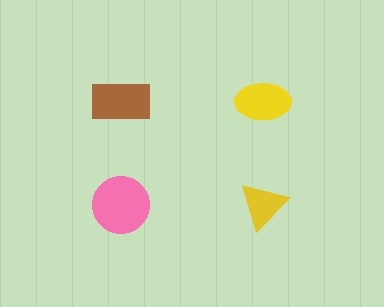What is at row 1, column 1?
A brown rectangle.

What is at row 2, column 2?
A yellow triangle.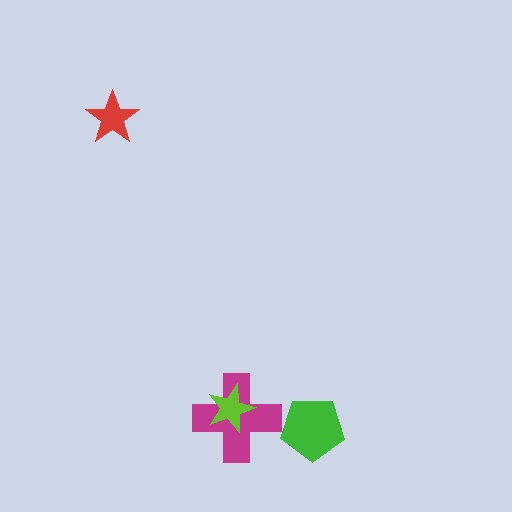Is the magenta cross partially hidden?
Yes, it is partially covered by another shape.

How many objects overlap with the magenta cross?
1 object overlaps with the magenta cross.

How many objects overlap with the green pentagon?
0 objects overlap with the green pentagon.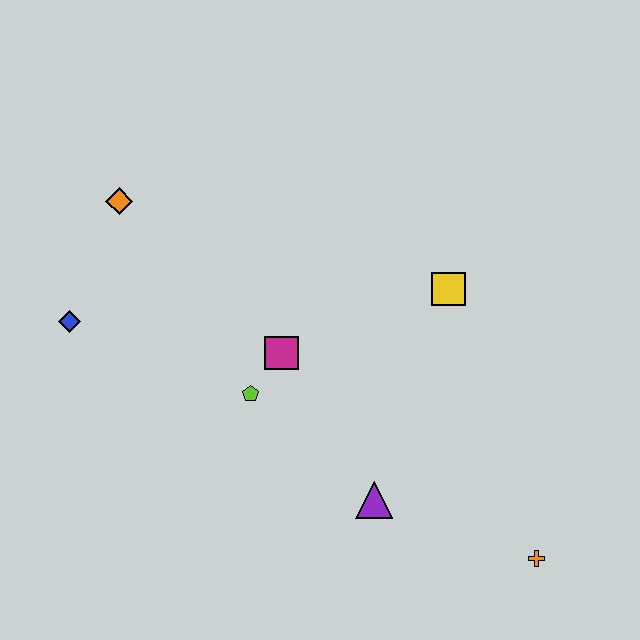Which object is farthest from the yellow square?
The blue diamond is farthest from the yellow square.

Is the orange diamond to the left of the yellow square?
Yes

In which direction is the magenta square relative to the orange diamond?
The magenta square is to the right of the orange diamond.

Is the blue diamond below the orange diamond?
Yes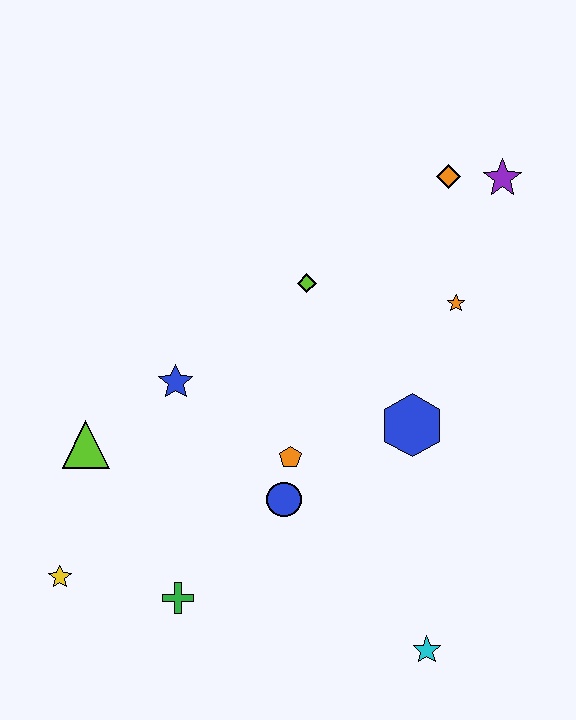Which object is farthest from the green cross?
The purple star is farthest from the green cross.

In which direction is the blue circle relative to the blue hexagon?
The blue circle is to the left of the blue hexagon.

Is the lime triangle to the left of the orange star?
Yes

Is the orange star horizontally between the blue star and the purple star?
Yes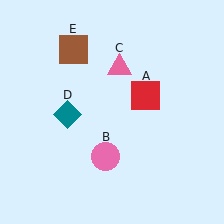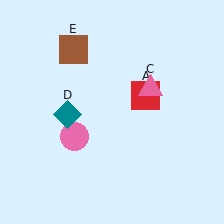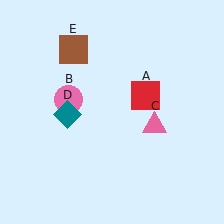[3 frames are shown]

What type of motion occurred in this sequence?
The pink circle (object B), pink triangle (object C) rotated clockwise around the center of the scene.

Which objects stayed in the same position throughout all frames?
Red square (object A) and teal diamond (object D) and brown square (object E) remained stationary.